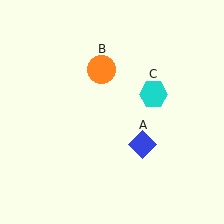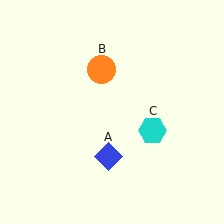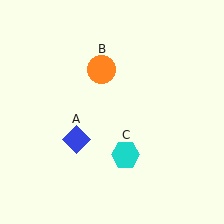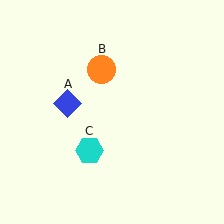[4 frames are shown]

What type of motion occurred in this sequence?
The blue diamond (object A), cyan hexagon (object C) rotated clockwise around the center of the scene.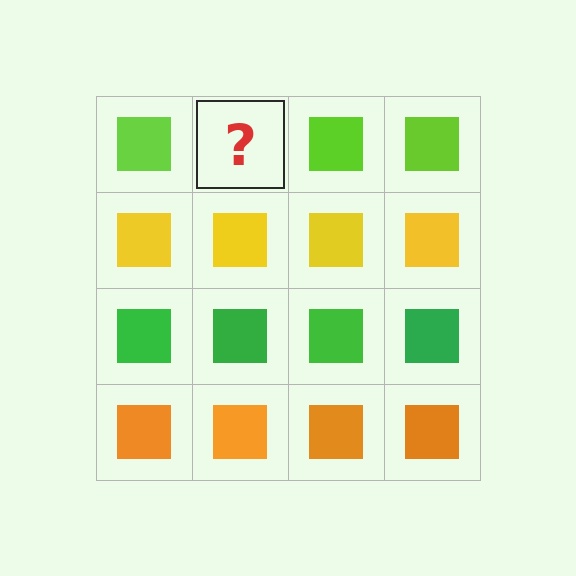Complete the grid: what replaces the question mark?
The question mark should be replaced with a lime square.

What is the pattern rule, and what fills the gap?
The rule is that each row has a consistent color. The gap should be filled with a lime square.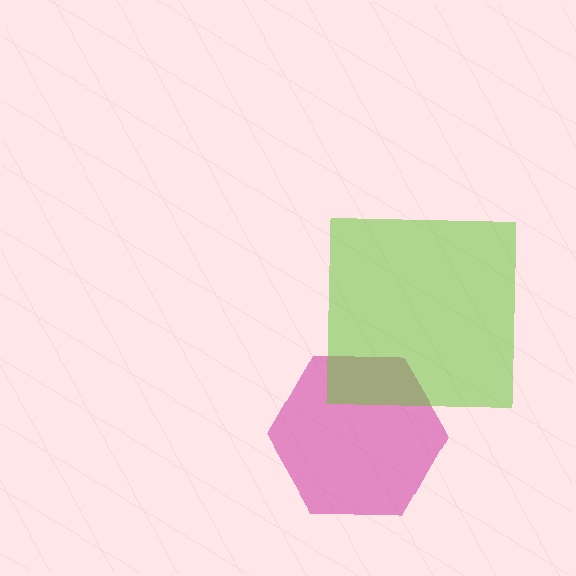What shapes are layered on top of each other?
The layered shapes are: a magenta hexagon, a lime square.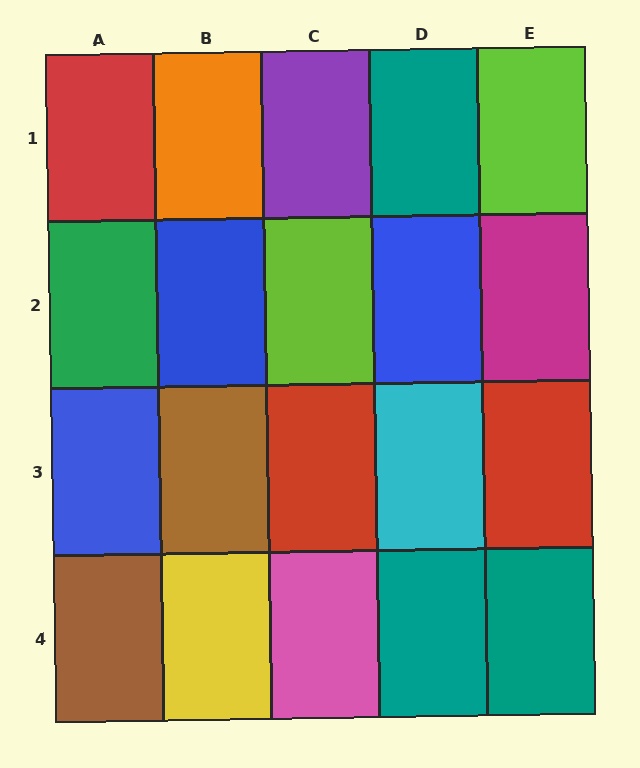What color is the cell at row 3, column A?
Blue.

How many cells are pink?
1 cell is pink.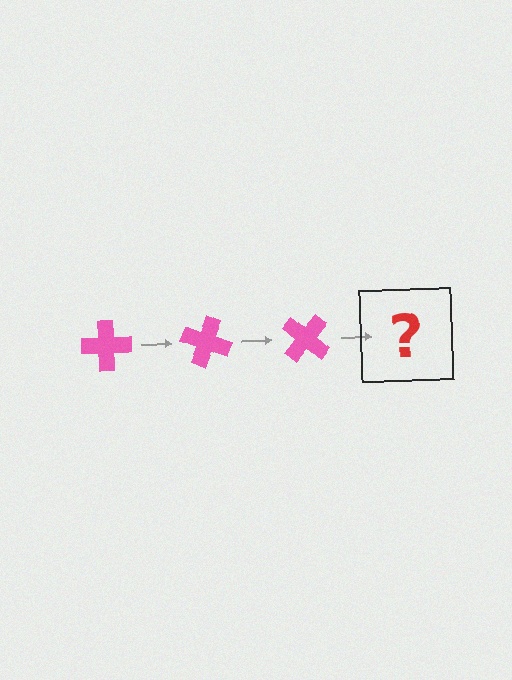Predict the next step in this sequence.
The next step is a pink cross rotated 60 degrees.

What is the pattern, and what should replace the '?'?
The pattern is that the cross rotates 20 degrees each step. The '?' should be a pink cross rotated 60 degrees.